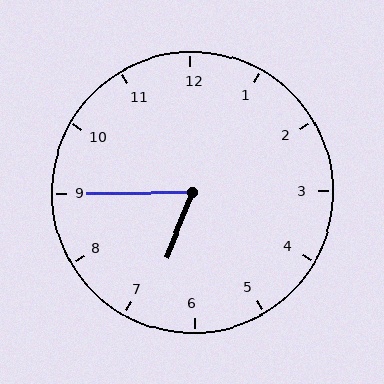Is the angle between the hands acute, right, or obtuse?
It is acute.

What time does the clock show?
6:45.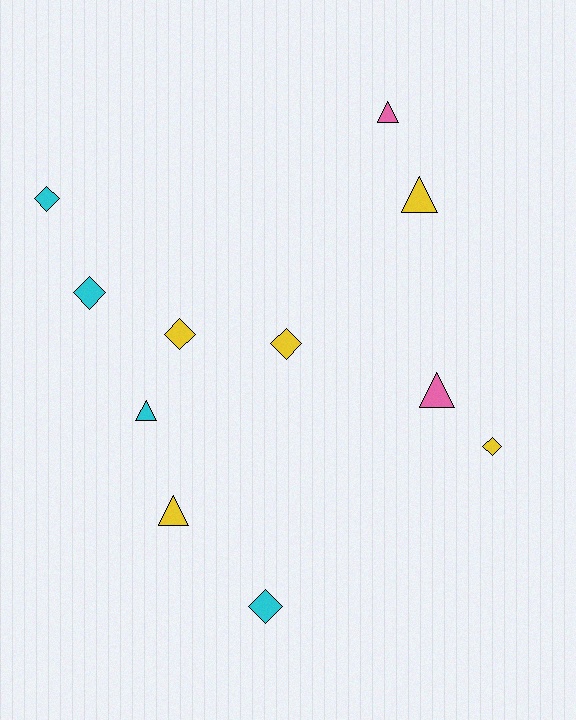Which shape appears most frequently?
Diamond, with 6 objects.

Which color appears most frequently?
Yellow, with 5 objects.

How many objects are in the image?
There are 11 objects.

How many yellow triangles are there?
There are 2 yellow triangles.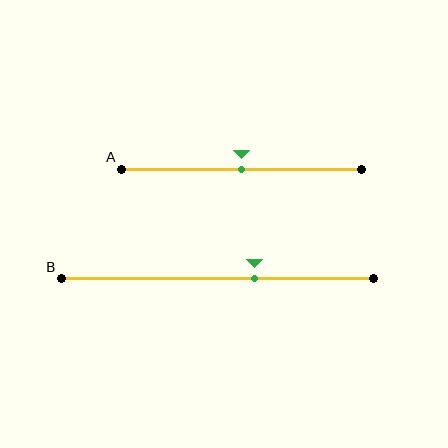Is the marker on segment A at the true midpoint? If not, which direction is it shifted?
Yes, the marker on segment A is at the true midpoint.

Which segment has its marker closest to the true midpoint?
Segment A has its marker closest to the true midpoint.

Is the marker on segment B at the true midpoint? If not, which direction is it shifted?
No, the marker on segment B is shifted to the right by about 12% of the segment length.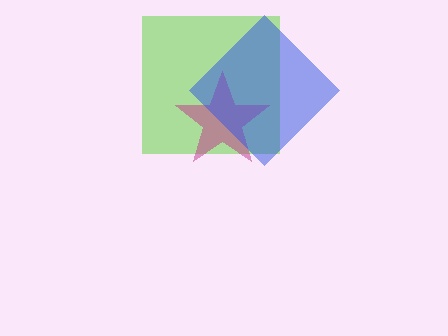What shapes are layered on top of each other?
The layered shapes are: a lime square, a magenta star, a blue diamond.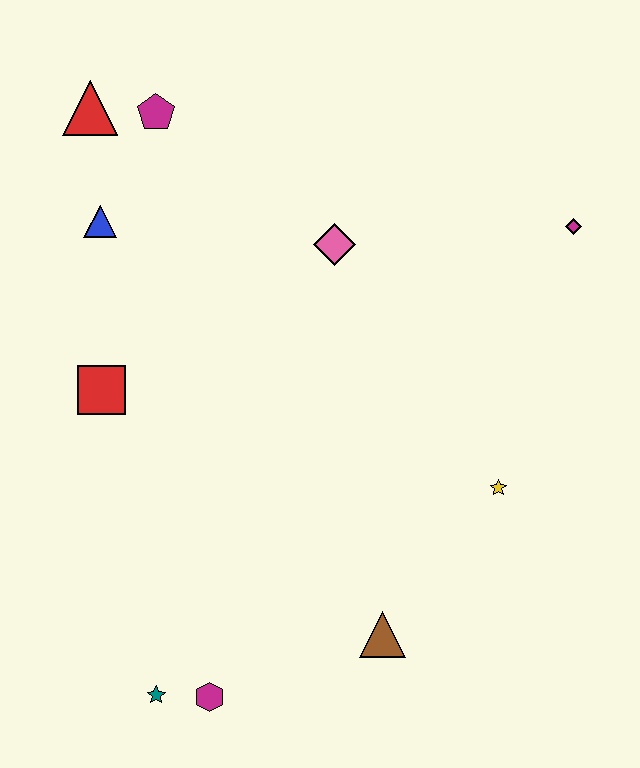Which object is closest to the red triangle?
The magenta pentagon is closest to the red triangle.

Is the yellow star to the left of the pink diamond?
No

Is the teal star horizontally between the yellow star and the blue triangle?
Yes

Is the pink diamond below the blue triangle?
Yes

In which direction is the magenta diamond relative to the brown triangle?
The magenta diamond is above the brown triangle.